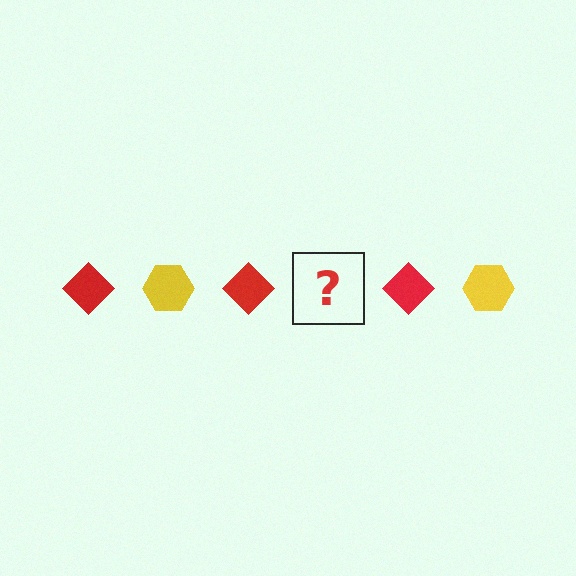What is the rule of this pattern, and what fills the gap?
The rule is that the pattern alternates between red diamond and yellow hexagon. The gap should be filled with a yellow hexagon.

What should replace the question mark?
The question mark should be replaced with a yellow hexagon.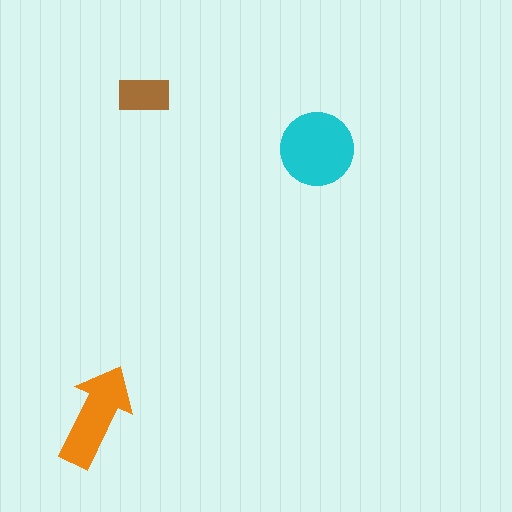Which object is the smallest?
The brown rectangle.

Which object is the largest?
The cyan circle.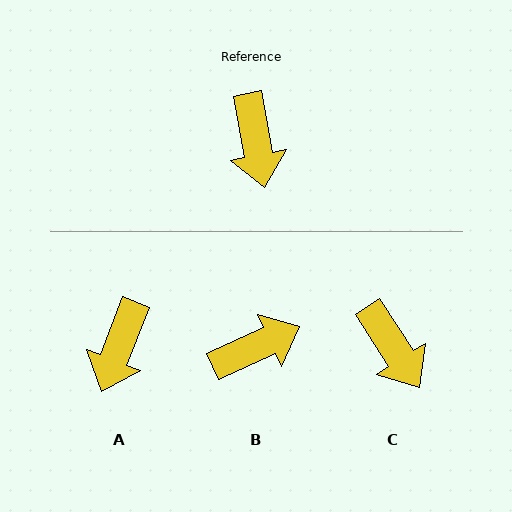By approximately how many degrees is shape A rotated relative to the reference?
Approximately 32 degrees clockwise.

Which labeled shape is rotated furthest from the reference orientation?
B, about 104 degrees away.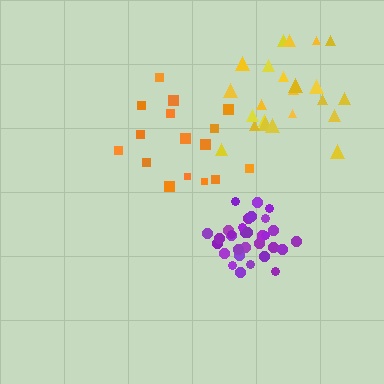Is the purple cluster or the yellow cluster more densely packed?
Purple.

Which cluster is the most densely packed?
Purple.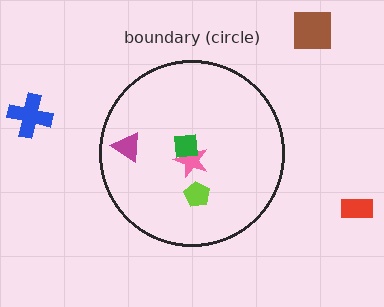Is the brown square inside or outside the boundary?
Outside.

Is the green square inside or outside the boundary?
Inside.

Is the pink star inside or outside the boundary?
Inside.